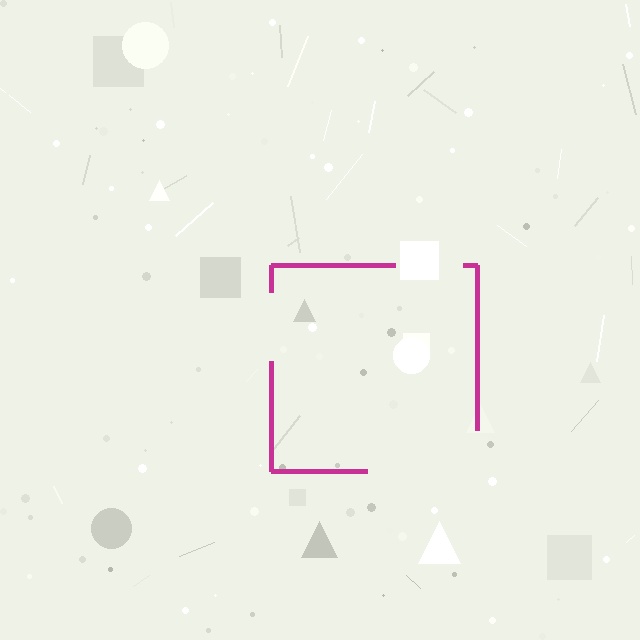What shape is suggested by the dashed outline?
The dashed outline suggests a square.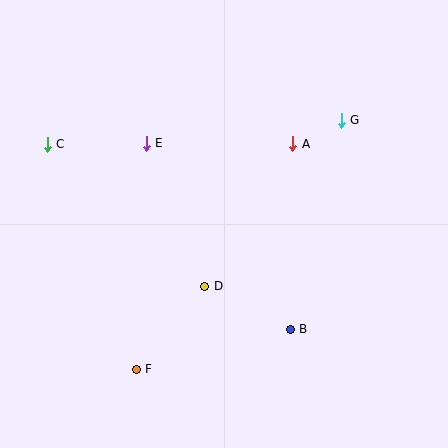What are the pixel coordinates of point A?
Point A is at (293, 144).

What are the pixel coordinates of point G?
Point G is at (341, 120).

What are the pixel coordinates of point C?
Point C is at (47, 144).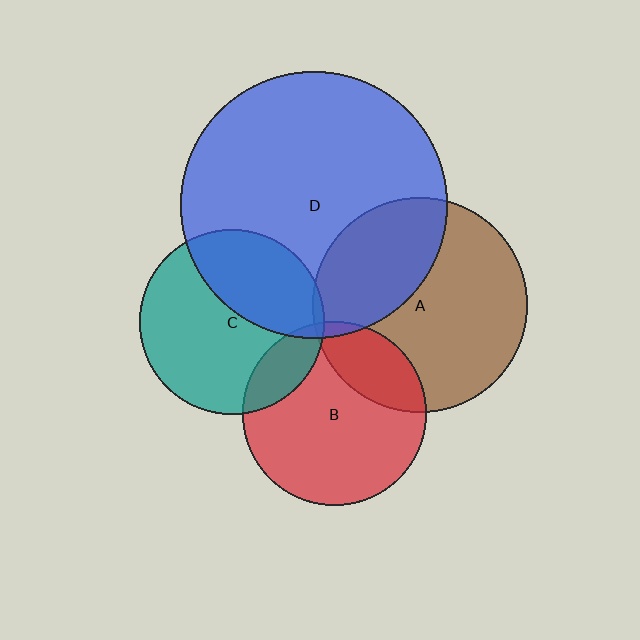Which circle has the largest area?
Circle D (blue).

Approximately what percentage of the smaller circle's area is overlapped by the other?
Approximately 5%.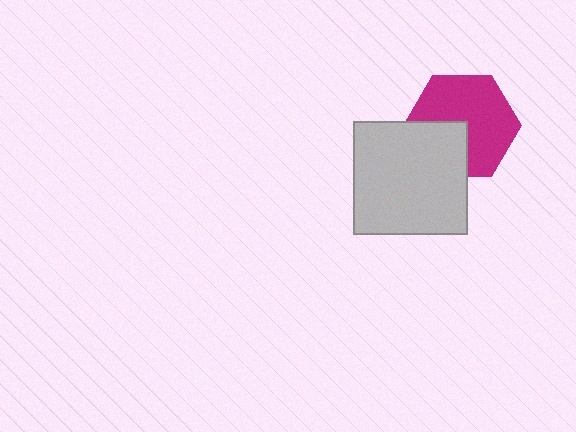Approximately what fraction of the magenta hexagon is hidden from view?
Roughly 31% of the magenta hexagon is hidden behind the light gray square.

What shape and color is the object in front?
The object in front is a light gray square.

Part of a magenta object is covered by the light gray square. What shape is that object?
It is a hexagon.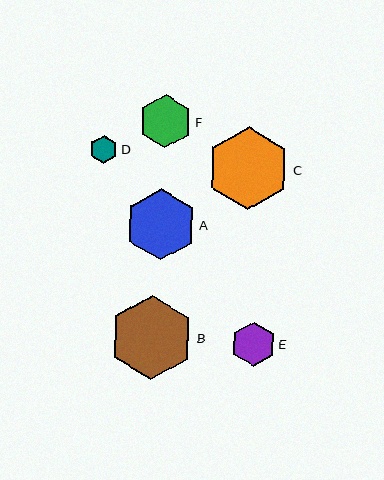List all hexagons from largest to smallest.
From largest to smallest: B, C, A, F, E, D.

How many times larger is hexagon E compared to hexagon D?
Hexagon E is approximately 1.6 times the size of hexagon D.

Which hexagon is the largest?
Hexagon B is the largest with a size of approximately 84 pixels.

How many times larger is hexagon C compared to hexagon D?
Hexagon C is approximately 3.0 times the size of hexagon D.